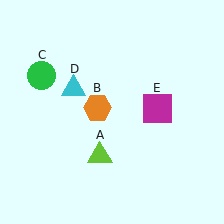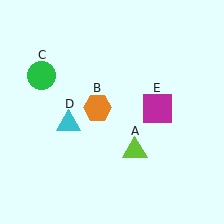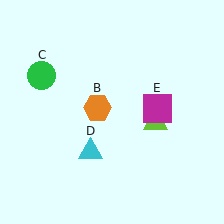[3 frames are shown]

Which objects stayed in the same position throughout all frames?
Orange hexagon (object B) and green circle (object C) and magenta square (object E) remained stationary.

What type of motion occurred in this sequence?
The lime triangle (object A), cyan triangle (object D) rotated counterclockwise around the center of the scene.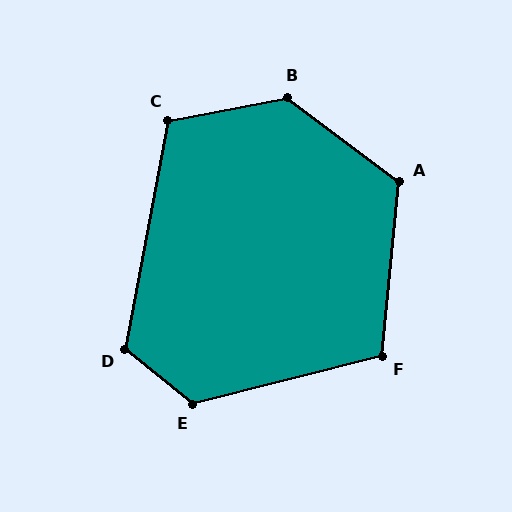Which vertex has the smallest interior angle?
F, at approximately 110 degrees.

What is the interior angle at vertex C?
Approximately 112 degrees (obtuse).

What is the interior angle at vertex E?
Approximately 127 degrees (obtuse).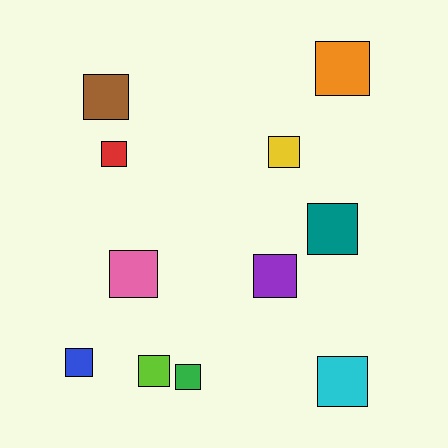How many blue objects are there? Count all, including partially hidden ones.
There is 1 blue object.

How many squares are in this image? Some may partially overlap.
There are 11 squares.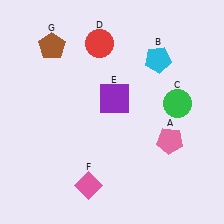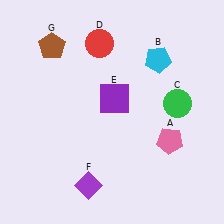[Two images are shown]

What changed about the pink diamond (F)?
In Image 1, F is pink. In Image 2, it changed to purple.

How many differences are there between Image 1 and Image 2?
There is 1 difference between the two images.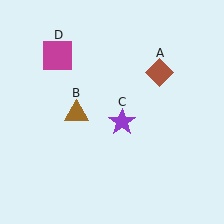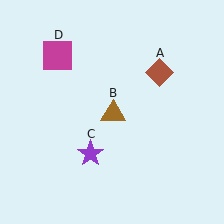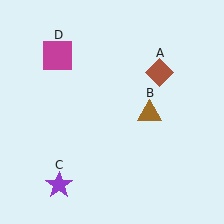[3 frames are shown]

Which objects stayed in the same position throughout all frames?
Brown diamond (object A) and magenta square (object D) remained stationary.